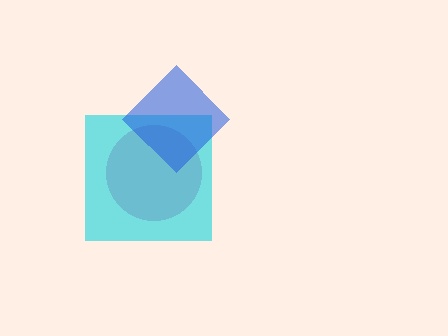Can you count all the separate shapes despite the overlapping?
Yes, there are 3 separate shapes.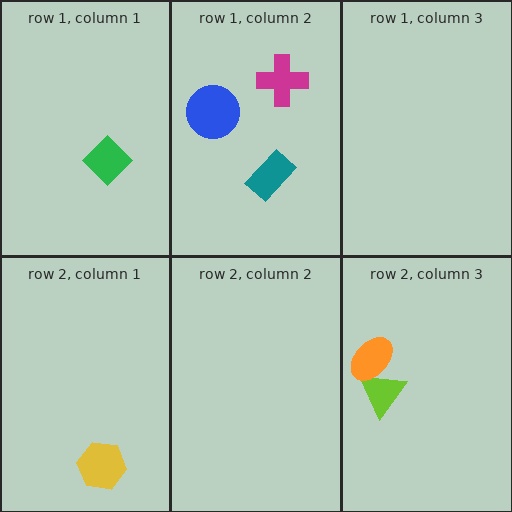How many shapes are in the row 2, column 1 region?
1.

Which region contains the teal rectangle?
The row 1, column 2 region.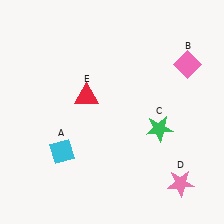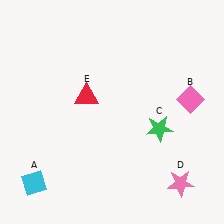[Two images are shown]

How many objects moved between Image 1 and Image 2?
2 objects moved between the two images.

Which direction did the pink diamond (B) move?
The pink diamond (B) moved down.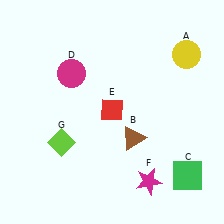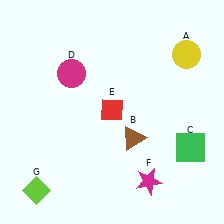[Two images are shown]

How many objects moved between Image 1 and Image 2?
2 objects moved between the two images.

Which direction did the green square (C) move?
The green square (C) moved up.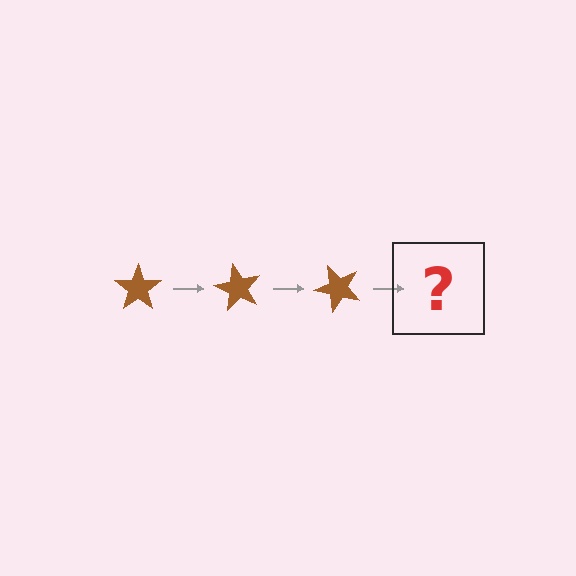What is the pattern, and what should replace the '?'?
The pattern is that the star rotates 60 degrees each step. The '?' should be a brown star rotated 180 degrees.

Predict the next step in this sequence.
The next step is a brown star rotated 180 degrees.